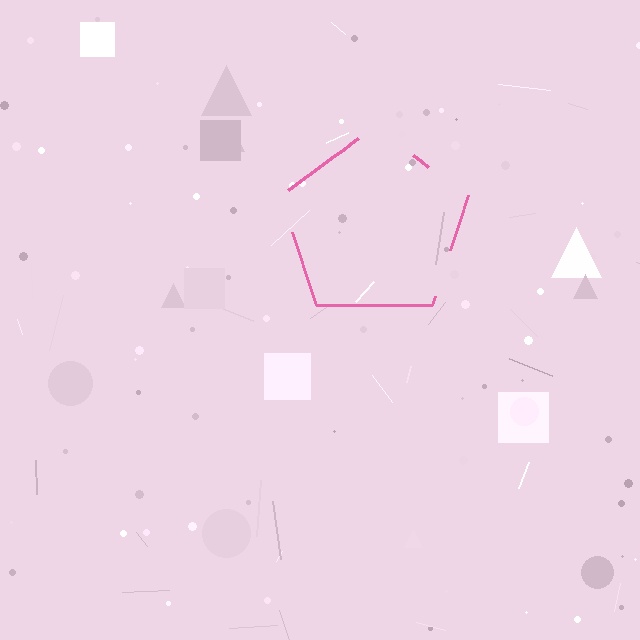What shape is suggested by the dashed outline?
The dashed outline suggests a pentagon.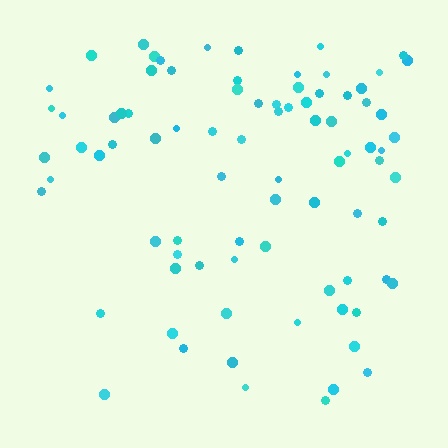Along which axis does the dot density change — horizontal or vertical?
Vertical.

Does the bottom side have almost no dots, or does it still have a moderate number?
Still a moderate number, just noticeably fewer than the top.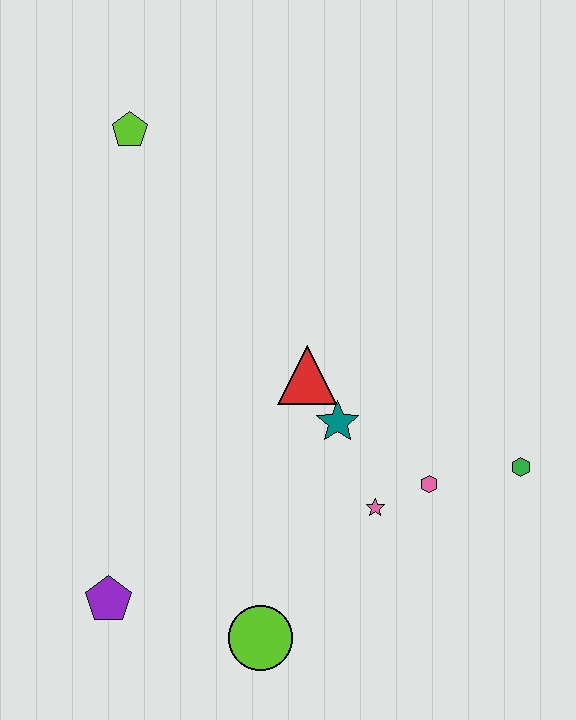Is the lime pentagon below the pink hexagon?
No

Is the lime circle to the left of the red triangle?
Yes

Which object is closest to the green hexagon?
The pink hexagon is closest to the green hexagon.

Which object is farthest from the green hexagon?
The lime pentagon is farthest from the green hexagon.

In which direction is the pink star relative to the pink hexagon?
The pink star is to the left of the pink hexagon.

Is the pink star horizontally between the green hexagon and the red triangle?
Yes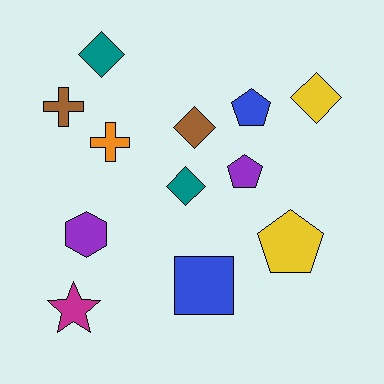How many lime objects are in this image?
There are no lime objects.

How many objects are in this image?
There are 12 objects.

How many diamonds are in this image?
There are 4 diamonds.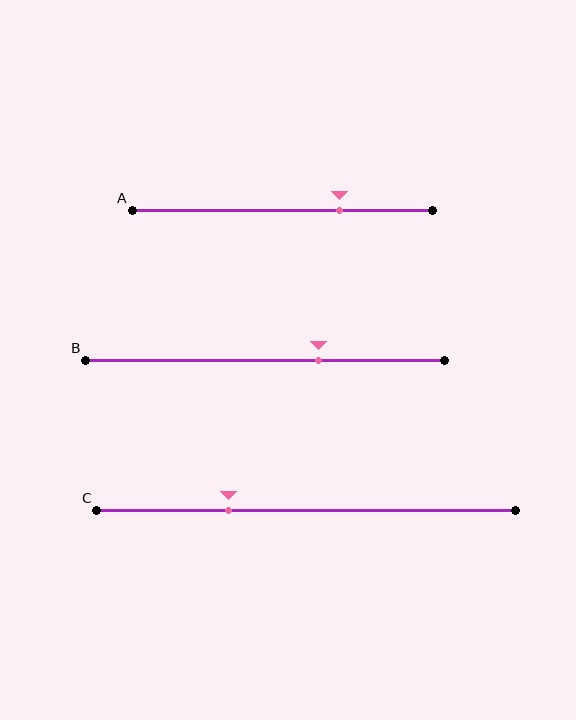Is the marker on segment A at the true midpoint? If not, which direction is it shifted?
No, the marker on segment A is shifted to the right by about 19% of the segment length.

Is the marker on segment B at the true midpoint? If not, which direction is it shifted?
No, the marker on segment B is shifted to the right by about 15% of the segment length.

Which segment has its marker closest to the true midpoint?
Segment B has its marker closest to the true midpoint.